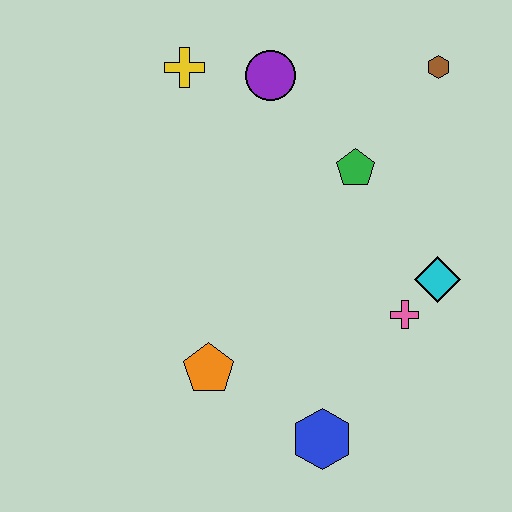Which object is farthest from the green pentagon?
The blue hexagon is farthest from the green pentagon.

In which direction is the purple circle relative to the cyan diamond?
The purple circle is above the cyan diamond.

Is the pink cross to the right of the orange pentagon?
Yes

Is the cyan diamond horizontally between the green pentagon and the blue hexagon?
No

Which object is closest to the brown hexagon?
The green pentagon is closest to the brown hexagon.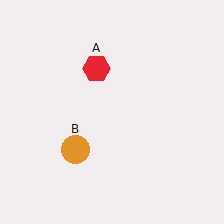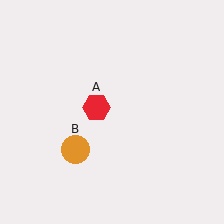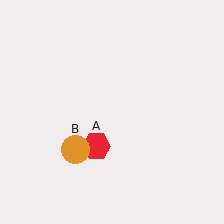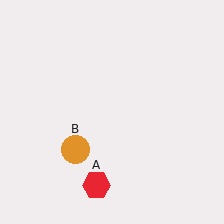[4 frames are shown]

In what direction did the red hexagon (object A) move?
The red hexagon (object A) moved down.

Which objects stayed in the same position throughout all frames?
Orange circle (object B) remained stationary.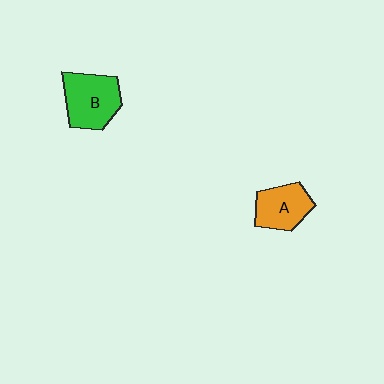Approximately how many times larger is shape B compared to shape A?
Approximately 1.3 times.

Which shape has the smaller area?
Shape A (orange).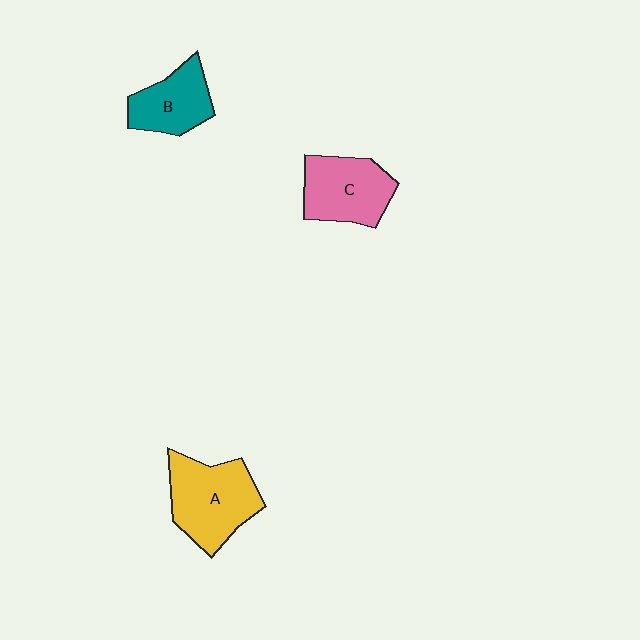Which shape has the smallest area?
Shape B (teal).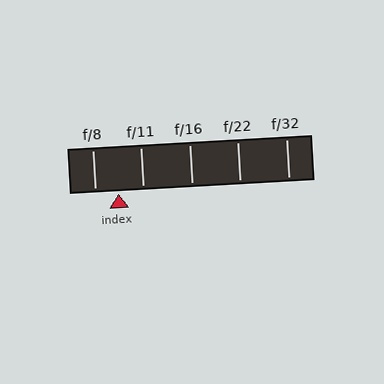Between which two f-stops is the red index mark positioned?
The index mark is between f/8 and f/11.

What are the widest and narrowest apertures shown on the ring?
The widest aperture shown is f/8 and the narrowest is f/32.